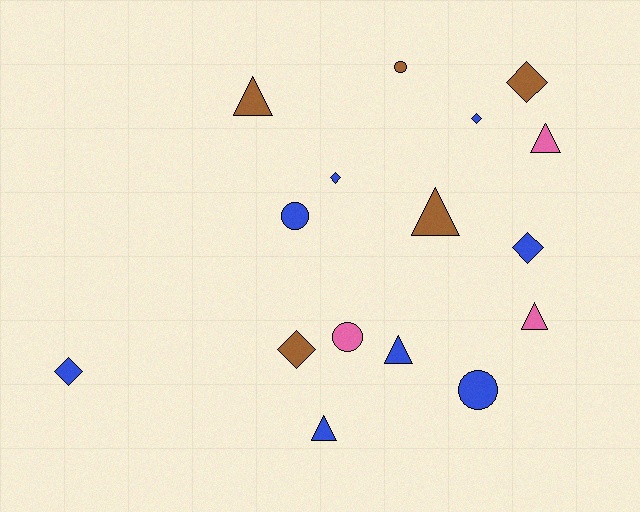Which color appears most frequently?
Blue, with 8 objects.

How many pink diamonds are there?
There are no pink diamonds.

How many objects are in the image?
There are 16 objects.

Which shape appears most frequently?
Diamond, with 6 objects.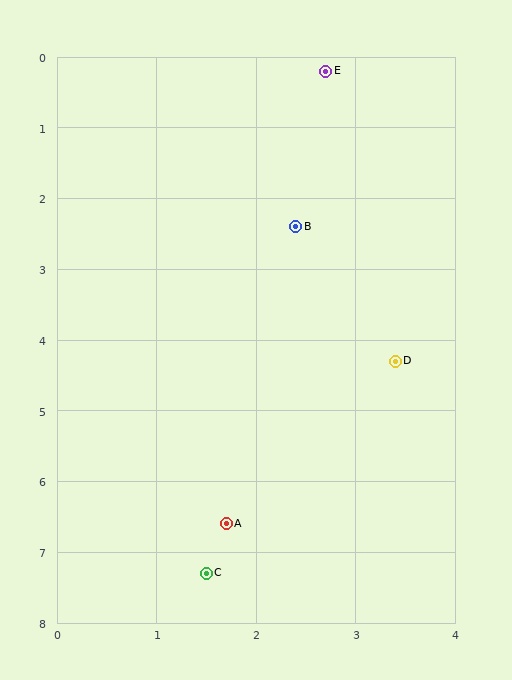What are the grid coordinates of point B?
Point B is at approximately (2.4, 2.4).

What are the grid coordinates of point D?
Point D is at approximately (3.4, 4.3).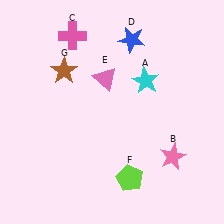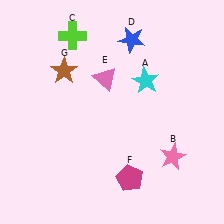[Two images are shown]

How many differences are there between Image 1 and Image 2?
There are 2 differences between the two images.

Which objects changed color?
C changed from pink to lime. F changed from lime to magenta.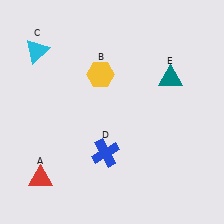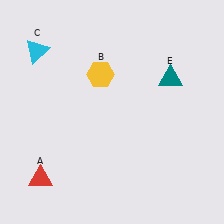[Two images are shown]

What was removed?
The blue cross (D) was removed in Image 2.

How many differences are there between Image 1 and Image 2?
There is 1 difference between the two images.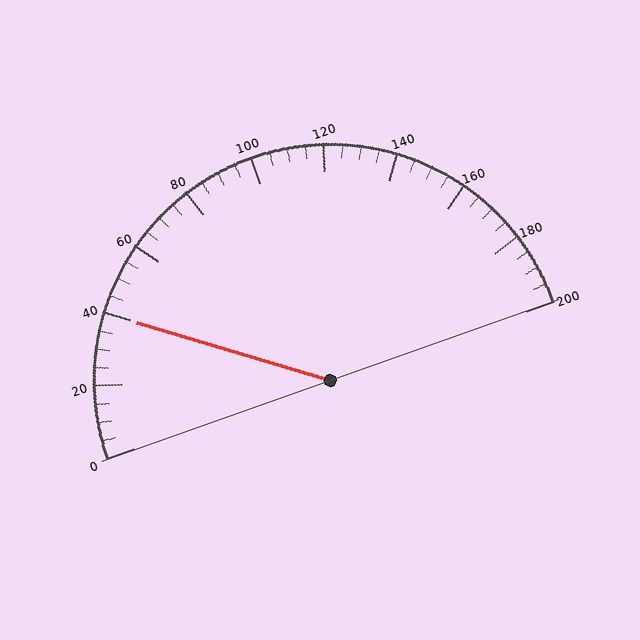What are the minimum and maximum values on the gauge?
The gauge ranges from 0 to 200.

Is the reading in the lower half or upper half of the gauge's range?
The reading is in the lower half of the range (0 to 200).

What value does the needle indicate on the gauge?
The needle indicates approximately 40.